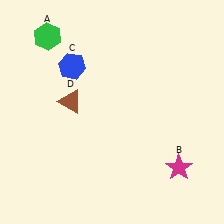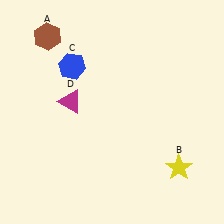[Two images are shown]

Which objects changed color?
A changed from green to brown. B changed from magenta to yellow. D changed from brown to magenta.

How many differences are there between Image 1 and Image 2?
There are 3 differences between the two images.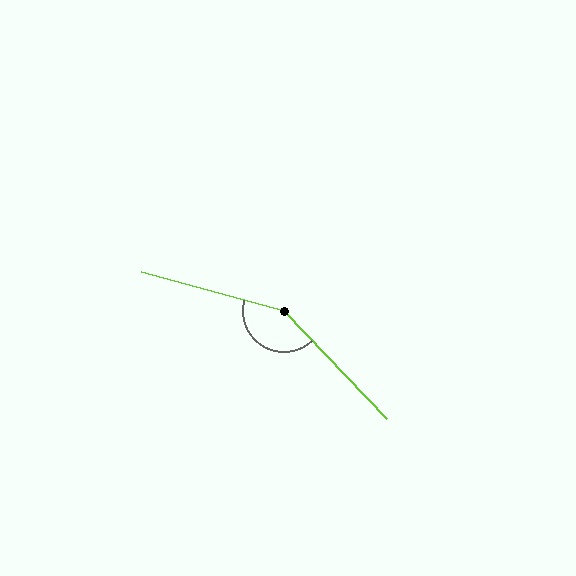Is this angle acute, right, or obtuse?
It is obtuse.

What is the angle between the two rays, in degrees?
Approximately 149 degrees.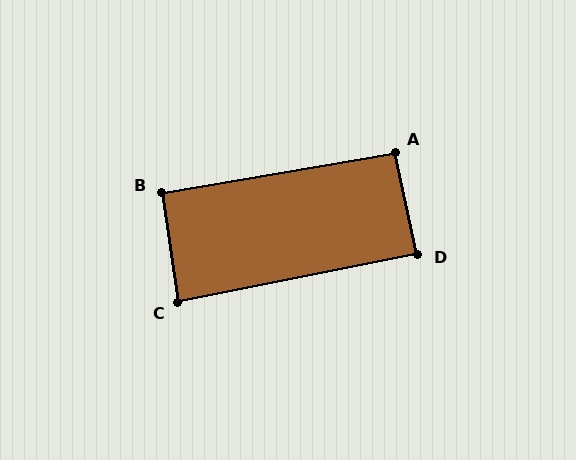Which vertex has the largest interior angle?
A, at approximately 93 degrees.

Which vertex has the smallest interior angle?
C, at approximately 87 degrees.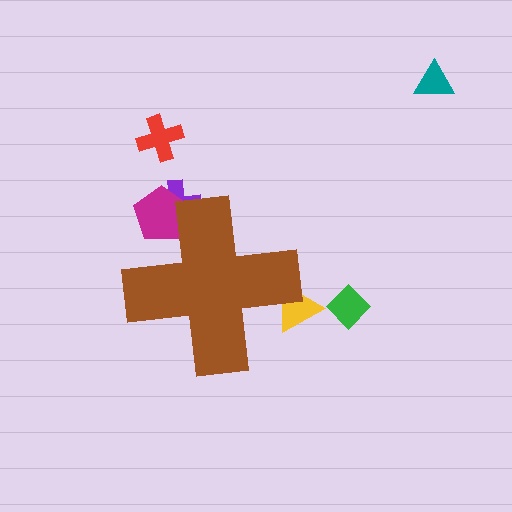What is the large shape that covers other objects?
A brown cross.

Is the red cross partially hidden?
No, the red cross is fully visible.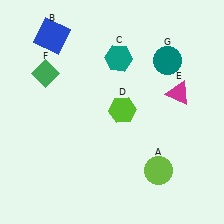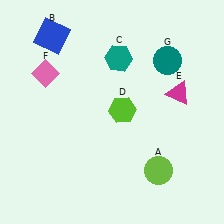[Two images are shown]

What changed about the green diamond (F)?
In Image 1, F is green. In Image 2, it changed to pink.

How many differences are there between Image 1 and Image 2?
There is 1 difference between the two images.